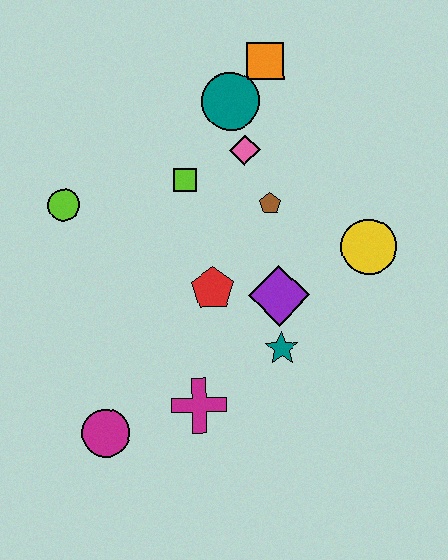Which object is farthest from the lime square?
The magenta circle is farthest from the lime square.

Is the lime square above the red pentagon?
Yes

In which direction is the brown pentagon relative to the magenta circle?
The brown pentagon is above the magenta circle.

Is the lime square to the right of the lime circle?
Yes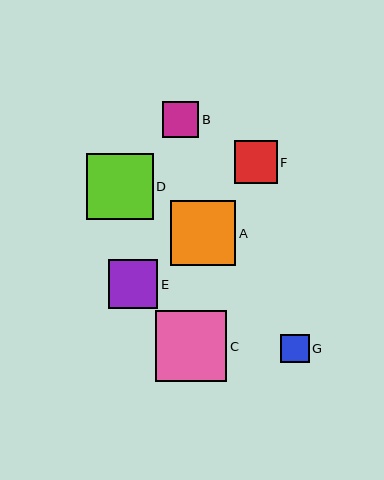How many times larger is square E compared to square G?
Square E is approximately 1.7 times the size of square G.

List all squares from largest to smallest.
From largest to smallest: C, D, A, E, F, B, G.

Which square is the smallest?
Square G is the smallest with a size of approximately 28 pixels.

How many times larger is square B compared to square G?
Square B is approximately 1.3 times the size of square G.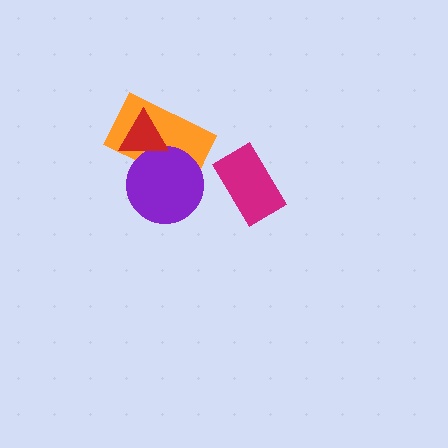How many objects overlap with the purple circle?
2 objects overlap with the purple circle.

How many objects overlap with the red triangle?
2 objects overlap with the red triangle.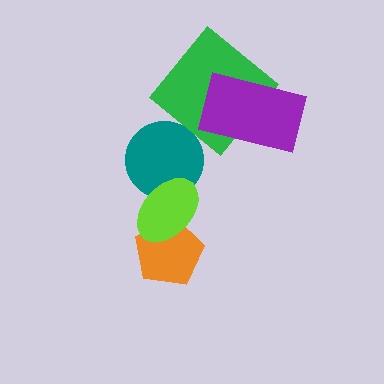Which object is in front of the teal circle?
The lime ellipse is in front of the teal circle.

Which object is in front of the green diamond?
The purple rectangle is in front of the green diamond.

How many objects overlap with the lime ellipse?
2 objects overlap with the lime ellipse.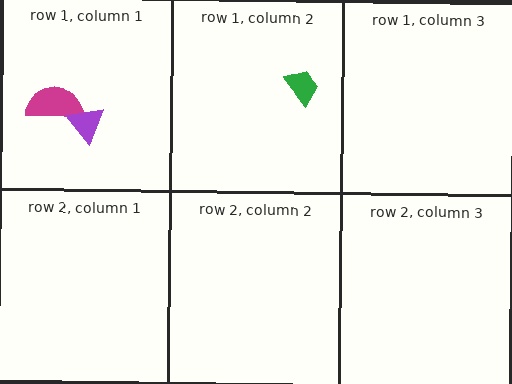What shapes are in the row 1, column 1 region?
The magenta semicircle, the purple triangle.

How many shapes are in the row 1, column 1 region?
2.